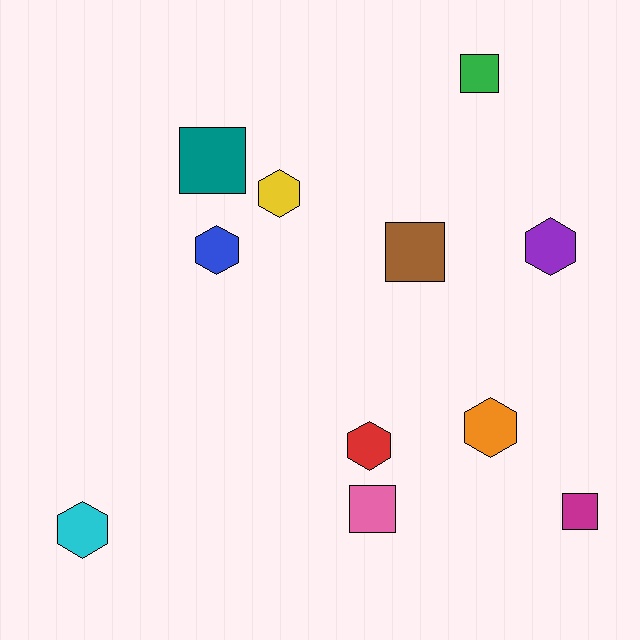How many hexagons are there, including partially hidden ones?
There are 6 hexagons.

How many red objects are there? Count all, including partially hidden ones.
There is 1 red object.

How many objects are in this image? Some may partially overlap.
There are 11 objects.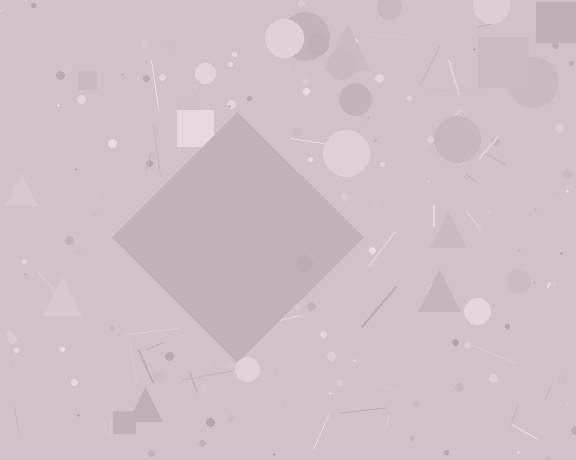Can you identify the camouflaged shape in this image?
The camouflaged shape is a diamond.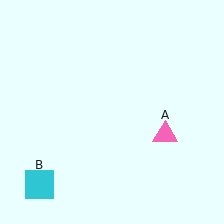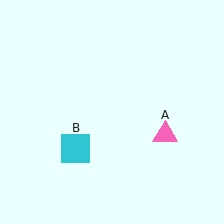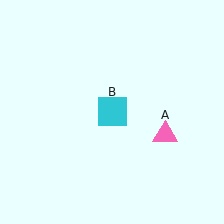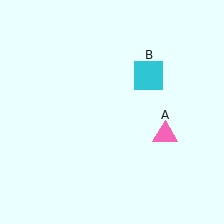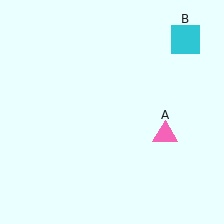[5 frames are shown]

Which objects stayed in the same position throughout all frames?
Pink triangle (object A) remained stationary.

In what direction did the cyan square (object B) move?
The cyan square (object B) moved up and to the right.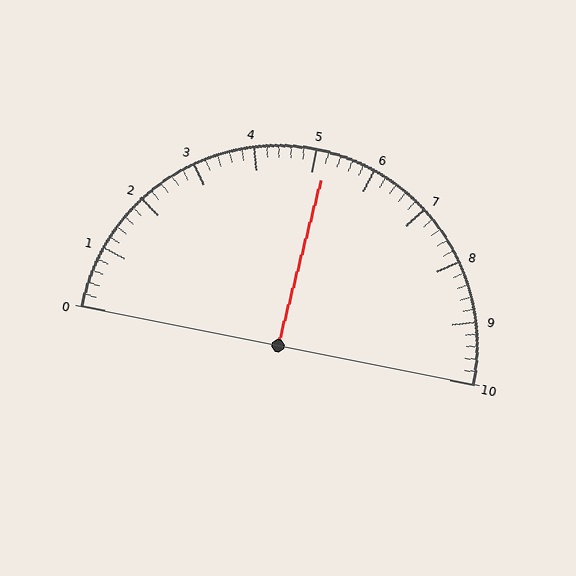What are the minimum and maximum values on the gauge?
The gauge ranges from 0 to 10.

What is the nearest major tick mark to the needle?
The nearest major tick mark is 5.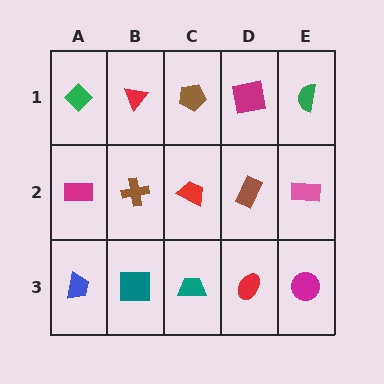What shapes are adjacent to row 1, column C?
A red trapezoid (row 2, column C), a red triangle (row 1, column B), a magenta square (row 1, column D).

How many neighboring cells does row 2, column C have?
4.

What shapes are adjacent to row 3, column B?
A brown cross (row 2, column B), a blue trapezoid (row 3, column A), a teal trapezoid (row 3, column C).